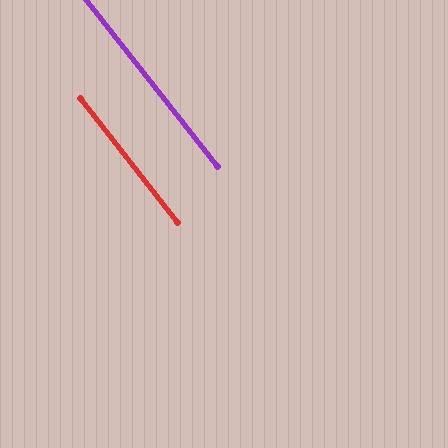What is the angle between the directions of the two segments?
Approximately 0 degrees.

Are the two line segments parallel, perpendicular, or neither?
Parallel — their directions differ by only 0.2°.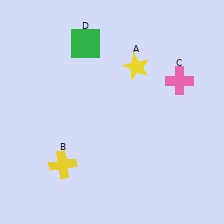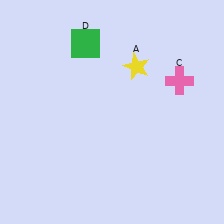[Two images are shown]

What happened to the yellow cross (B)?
The yellow cross (B) was removed in Image 2. It was in the bottom-left area of Image 1.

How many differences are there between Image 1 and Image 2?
There is 1 difference between the two images.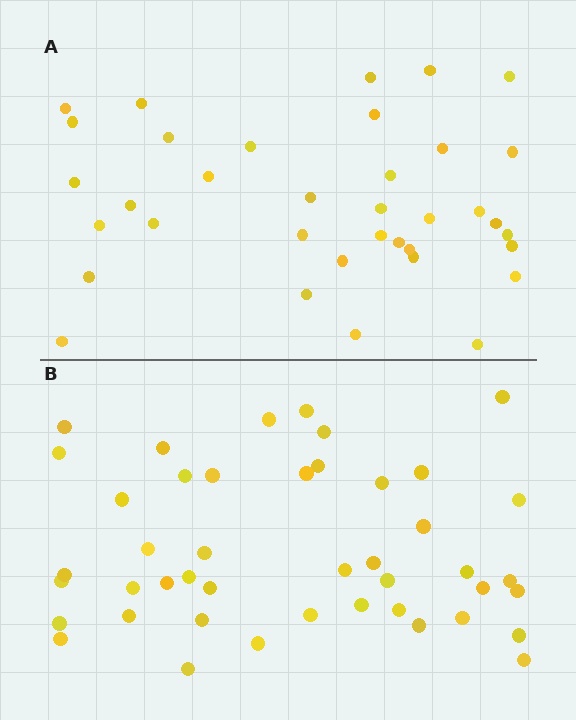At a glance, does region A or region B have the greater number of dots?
Region B (the bottom region) has more dots.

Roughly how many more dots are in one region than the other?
Region B has roughly 8 or so more dots than region A.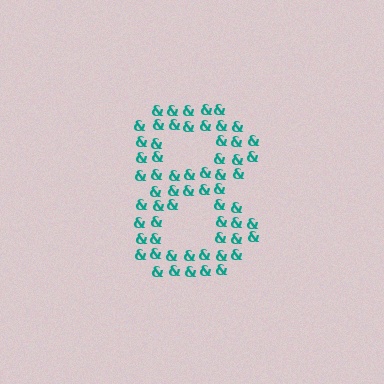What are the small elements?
The small elements are ampersands.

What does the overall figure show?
The overall figure shows the digit 8.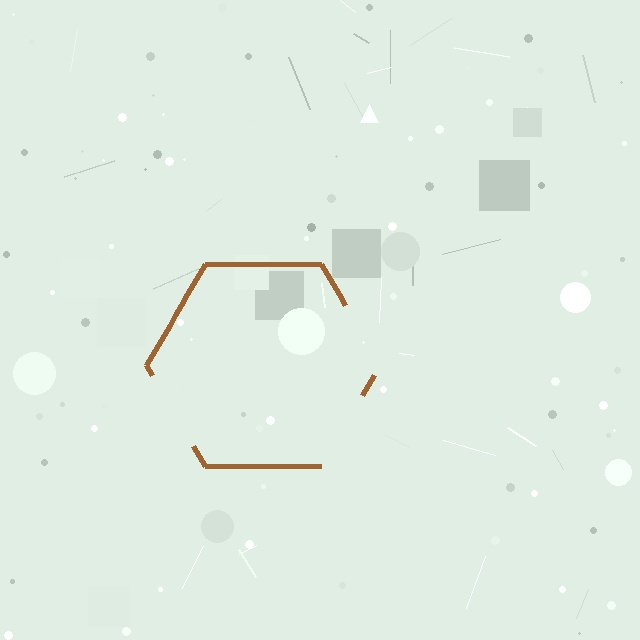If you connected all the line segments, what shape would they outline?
They would outline a hexagon.